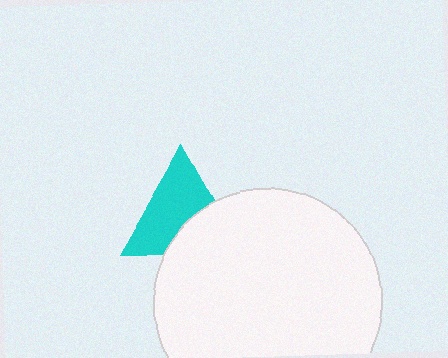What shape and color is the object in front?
The object in front is a white circle.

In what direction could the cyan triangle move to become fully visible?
The cyan triangle could move up. That would shift it out from behind the white circle entirely.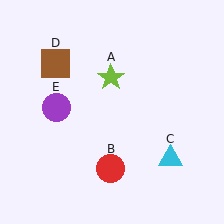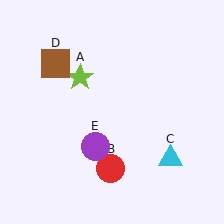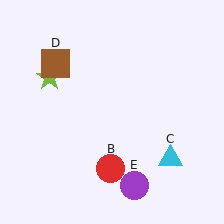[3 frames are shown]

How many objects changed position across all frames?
2 objects changed position: lime star (object A), purple circle (object E).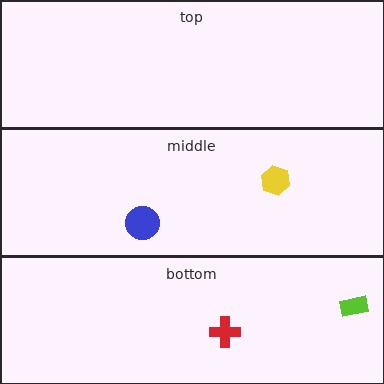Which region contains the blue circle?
The middle region.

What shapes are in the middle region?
The blue circle, the yellow hexagon.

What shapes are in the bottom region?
The lime rectangle, the red cross.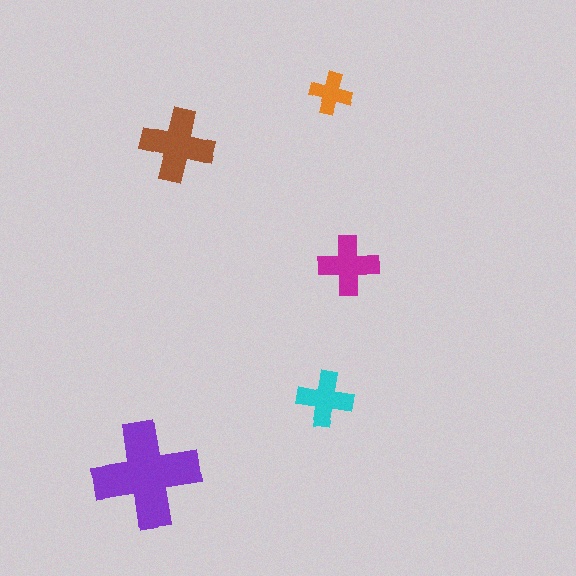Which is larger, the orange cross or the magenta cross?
The magenta one.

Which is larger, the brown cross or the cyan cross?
The brown one.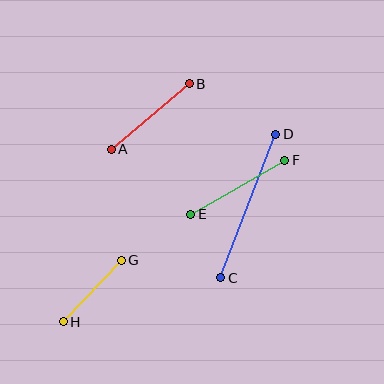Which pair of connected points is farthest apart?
Points C and D are farthest apart.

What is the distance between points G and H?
The distance is approximately 84 pixels.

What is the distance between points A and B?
The distance is approximately 102 pixels.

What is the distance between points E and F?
The distance is approximately 109 pixels.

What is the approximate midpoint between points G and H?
The midpoint is at approximately (92, 291) pixels.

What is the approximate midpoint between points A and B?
The midpoint is at approximately (150, 117) pixels.